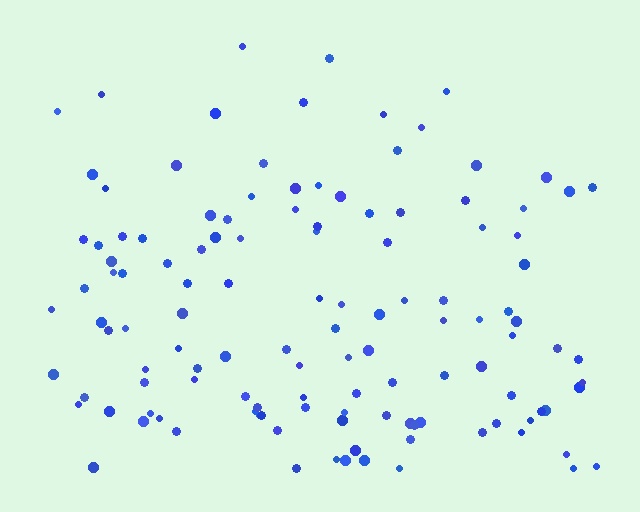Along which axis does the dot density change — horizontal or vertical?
Vertical.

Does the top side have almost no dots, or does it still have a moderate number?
Still a moderate number, just noticeably fewer than the bottom.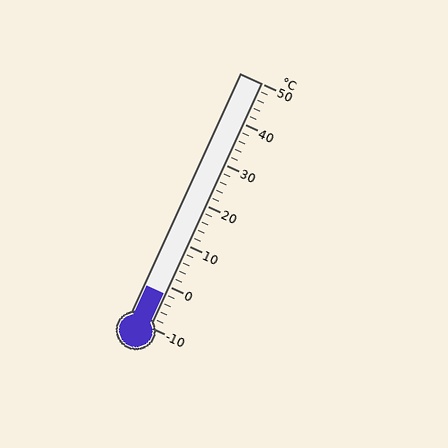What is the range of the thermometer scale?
The thermometer scale ranges from -10°C to 50°C.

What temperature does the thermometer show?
The thermometer shows approximately -2°C.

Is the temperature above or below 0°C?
The temperature is below 0°C.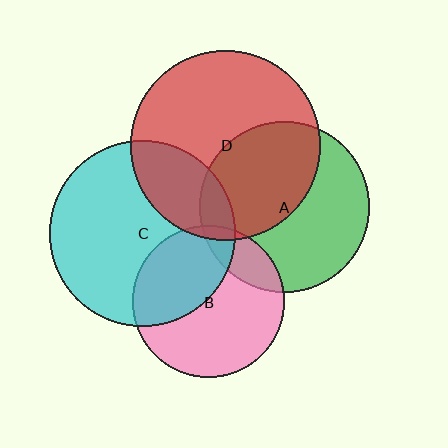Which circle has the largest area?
Circle D (red).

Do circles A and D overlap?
Yes.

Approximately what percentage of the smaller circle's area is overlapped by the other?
Approximately 45%.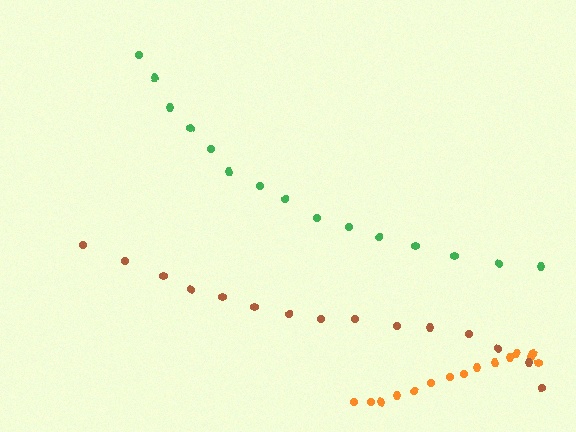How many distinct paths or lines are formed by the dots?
There are 3 distinct paths.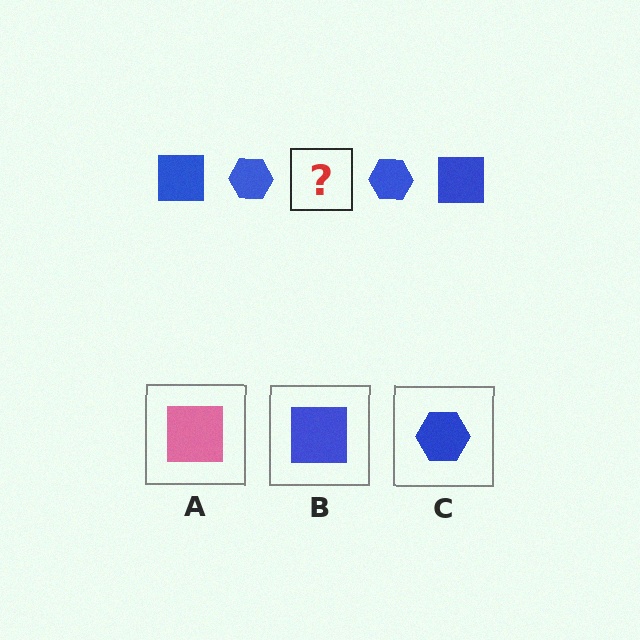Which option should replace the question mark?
Option B.